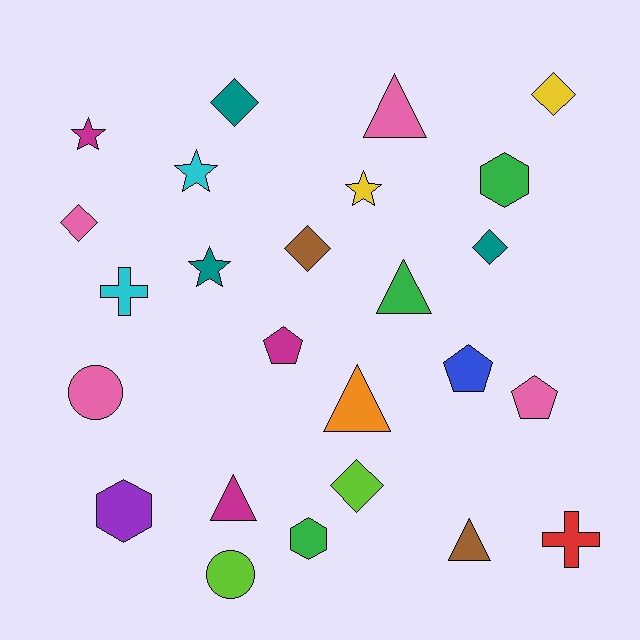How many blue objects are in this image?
There is 1 blue object.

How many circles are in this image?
There are 2 circles.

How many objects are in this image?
There are 25 objects.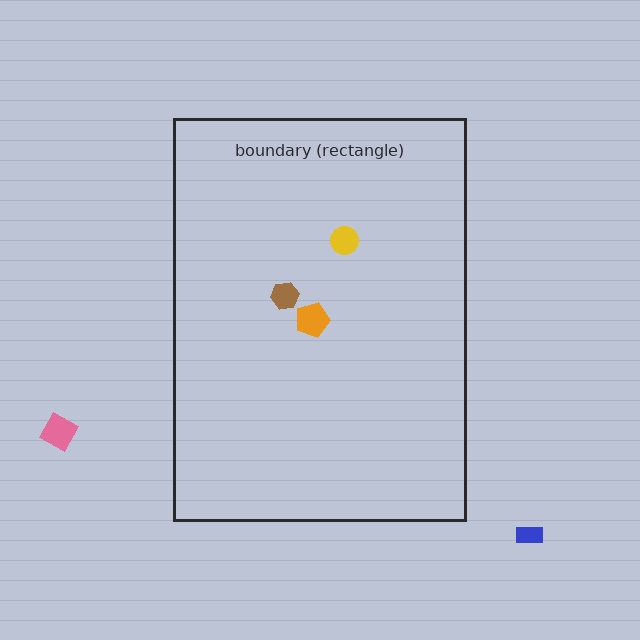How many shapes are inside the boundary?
3 inside, 2 outside.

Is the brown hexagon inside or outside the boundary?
Inside.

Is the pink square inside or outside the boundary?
Outside.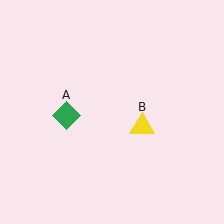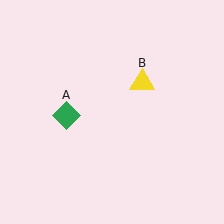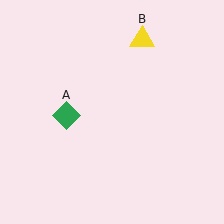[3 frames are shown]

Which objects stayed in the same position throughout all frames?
Green diamond (object A) remained stationary.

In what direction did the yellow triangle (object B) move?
The yellow triangle (object B) moved up.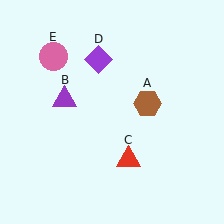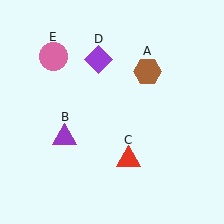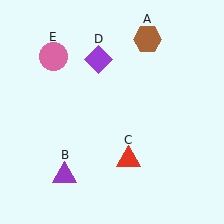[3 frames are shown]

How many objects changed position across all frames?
2 objects changed position: brown hexagon (object A), purple triangle (object B).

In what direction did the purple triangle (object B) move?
The purple triangle (object B) moved down.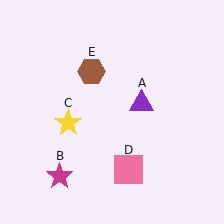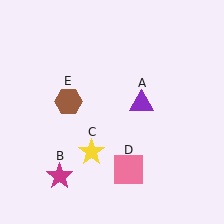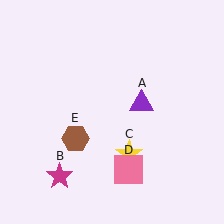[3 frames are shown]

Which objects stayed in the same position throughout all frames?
Purple triangle (object A) and magenta star (object B) and pink square (object D) remained stationary.